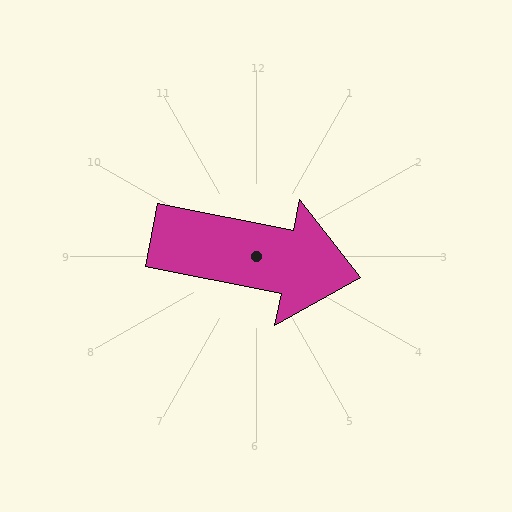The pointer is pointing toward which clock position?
Roughly 3 o'clock.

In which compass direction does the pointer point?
East.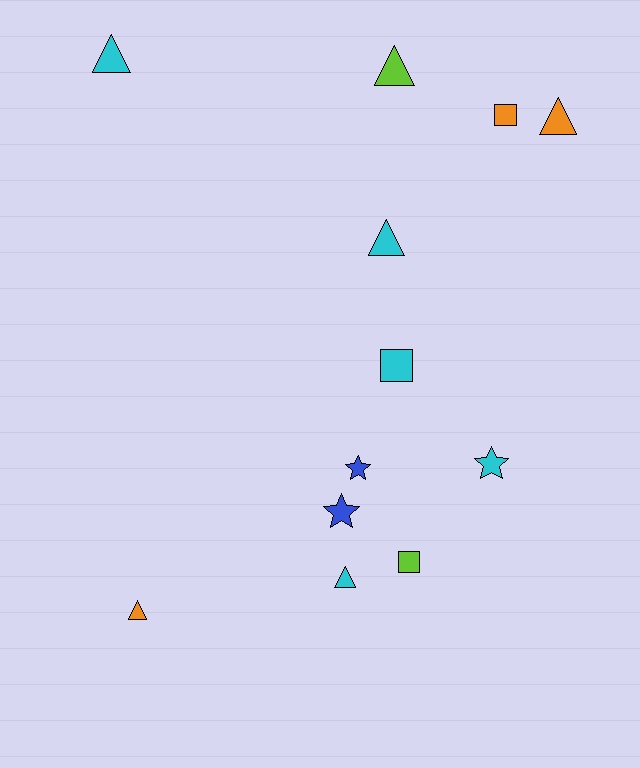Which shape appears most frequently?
Triangle, with 6 objects.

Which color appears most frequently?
Cyan, with 5 objects.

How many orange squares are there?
There is 1 orange square.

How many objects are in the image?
There are 12 objects.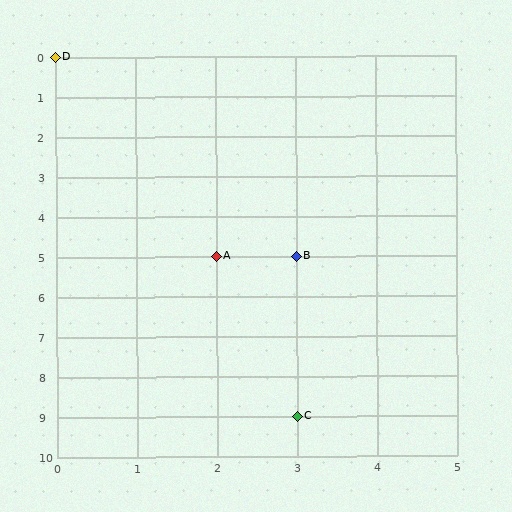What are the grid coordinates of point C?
Point C is at grid coordinates (3, 9).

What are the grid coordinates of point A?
Point A is at grid coordinates (2, 5).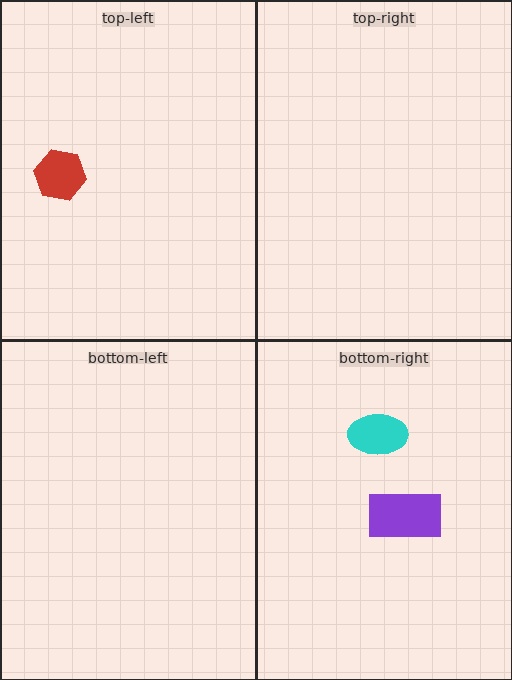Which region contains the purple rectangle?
The bottom-right region.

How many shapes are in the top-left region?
1.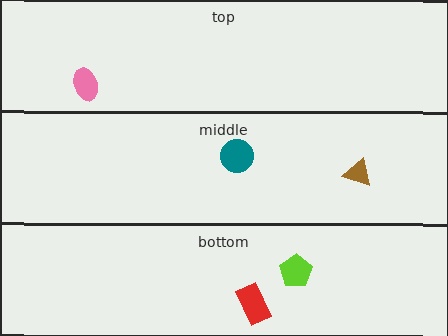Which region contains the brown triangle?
The middle region.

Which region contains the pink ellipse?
The top region.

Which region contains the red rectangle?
The bottom region.